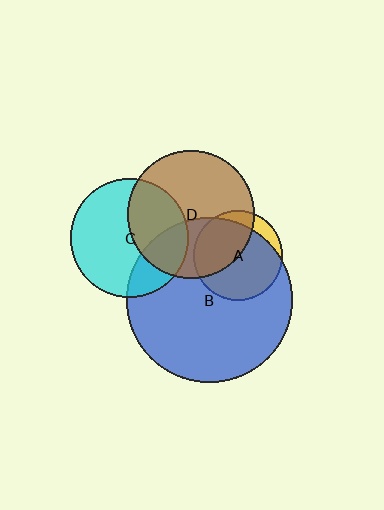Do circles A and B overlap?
Yes.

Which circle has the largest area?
Circle B (blue).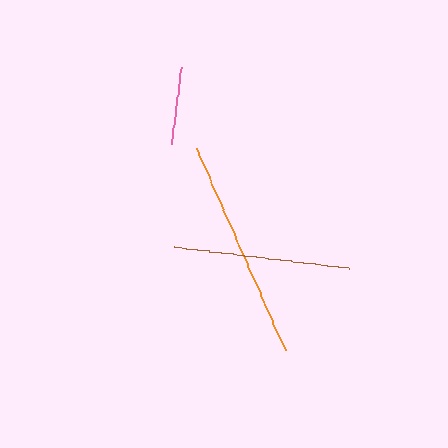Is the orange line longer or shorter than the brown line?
The orange line is longer than the brown line.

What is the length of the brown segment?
The brown segment is approximately 177 pixels long.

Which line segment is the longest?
The orange line is the longest at approximately 221 pixels.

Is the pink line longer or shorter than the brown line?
The brown line is longer than the pink line.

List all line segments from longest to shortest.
From longest to shortest: orange, brown, pink.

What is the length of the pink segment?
The pink segment is approximately 77 pixels long.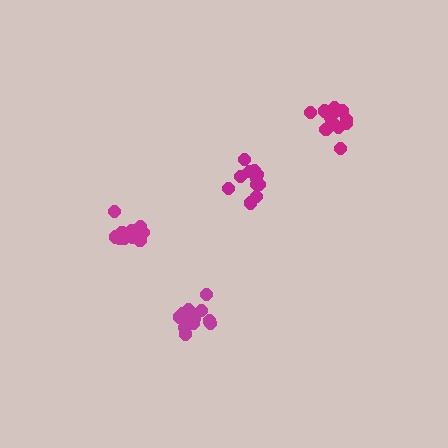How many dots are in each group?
Group 1: 11 dots, Group 2: 14 dots, Group 3: 12 dots, Group 4: 11 dots (48 total).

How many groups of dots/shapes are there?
There are 4 groups.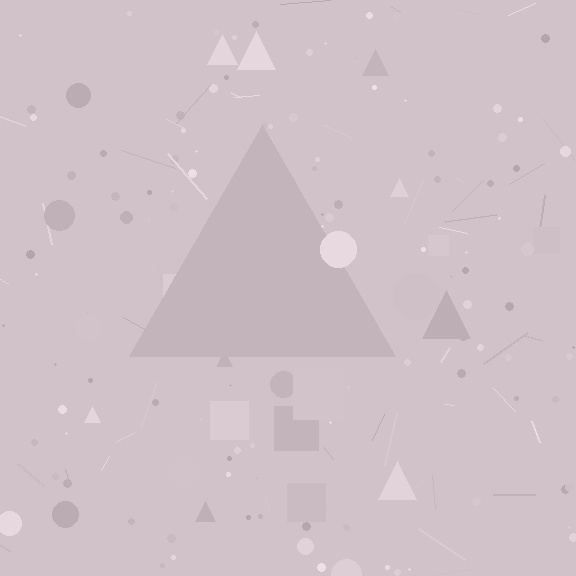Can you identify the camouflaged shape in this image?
The camouflaged shape is a triangle.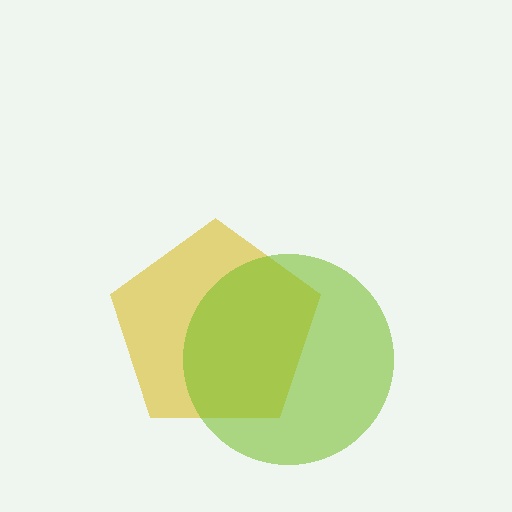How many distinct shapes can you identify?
There are 2 distinct shapes: a yellow pentagon, a lime circle.